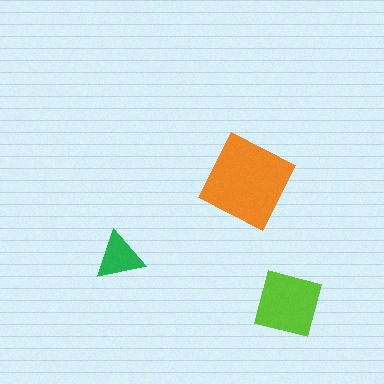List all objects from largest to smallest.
The orange square, the lime square, the green triangle.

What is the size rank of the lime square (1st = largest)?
2nd.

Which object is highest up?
The orange square is topmost.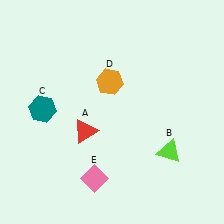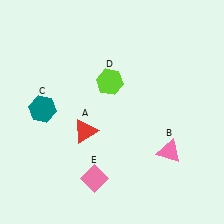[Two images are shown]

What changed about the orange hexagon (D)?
In Image 1, D is orange. In Image 2, it changed to lime.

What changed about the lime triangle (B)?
In Image 1, B is lime. In Image 2, it changed to pink.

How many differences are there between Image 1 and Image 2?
There are 2 differences between the two images.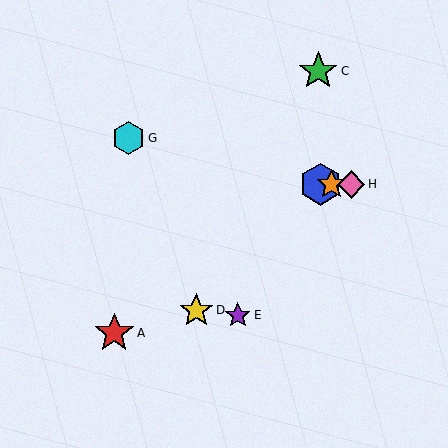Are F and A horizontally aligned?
No, F is at y≈184 and A is at y≈333.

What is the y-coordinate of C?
Object C is at y≈71.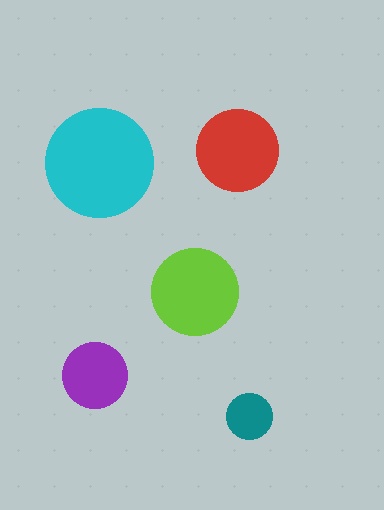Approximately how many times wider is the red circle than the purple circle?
About 1.5 times wider.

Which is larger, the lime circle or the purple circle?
The lime one.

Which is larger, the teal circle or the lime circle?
The lime one.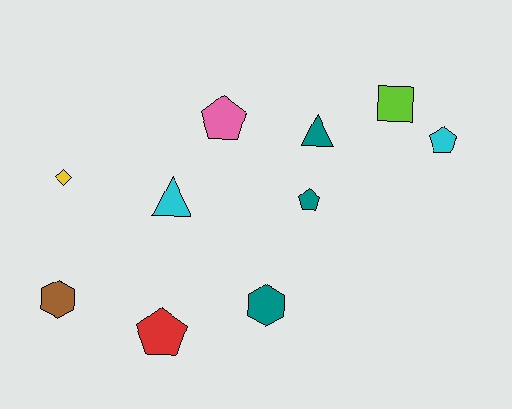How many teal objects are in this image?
There are 3 teal objects.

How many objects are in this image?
There are 10 objects.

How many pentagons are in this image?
There are 4 pentagons.